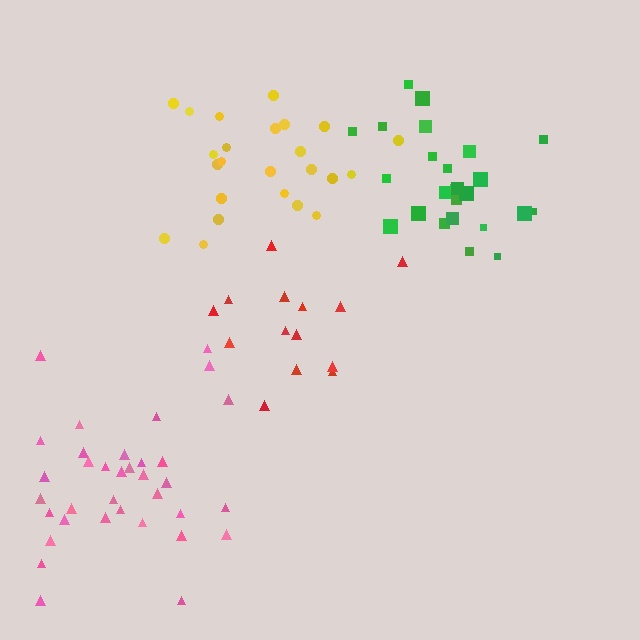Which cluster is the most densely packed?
Pink.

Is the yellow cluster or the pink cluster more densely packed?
Pink.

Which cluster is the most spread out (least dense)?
Red.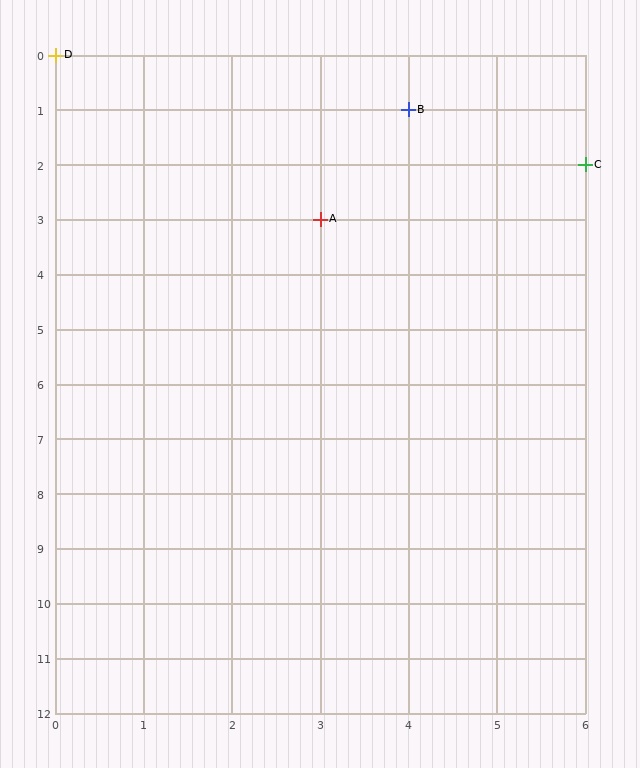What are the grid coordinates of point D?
Point D is at grid coordinates (0, 0).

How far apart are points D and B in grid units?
Points D and B are 4 columns and 1 row apart (about 4.1 grid units diagonally).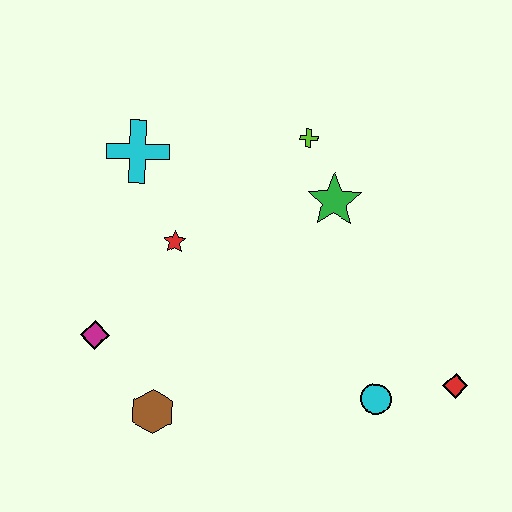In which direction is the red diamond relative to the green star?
The red diamond is below the green star.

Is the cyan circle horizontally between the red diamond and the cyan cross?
Yes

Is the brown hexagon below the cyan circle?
Yes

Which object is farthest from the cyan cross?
The red diamond is farthest from the cyan cross.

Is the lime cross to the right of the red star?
Yes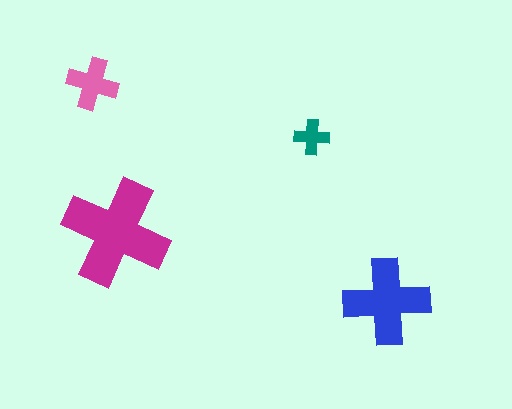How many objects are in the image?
There are 4 objects in the image.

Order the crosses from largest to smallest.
the magenta one, the blue one, the pink one, the teal one.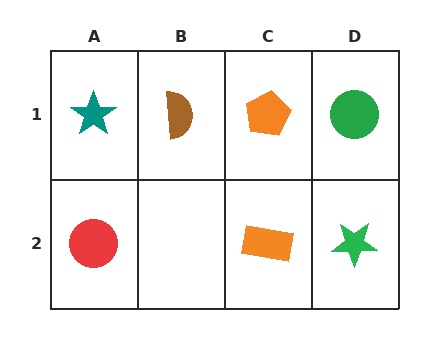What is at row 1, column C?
An orange pentagon.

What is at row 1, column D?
A green circle.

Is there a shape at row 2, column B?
No, that cell is empty.